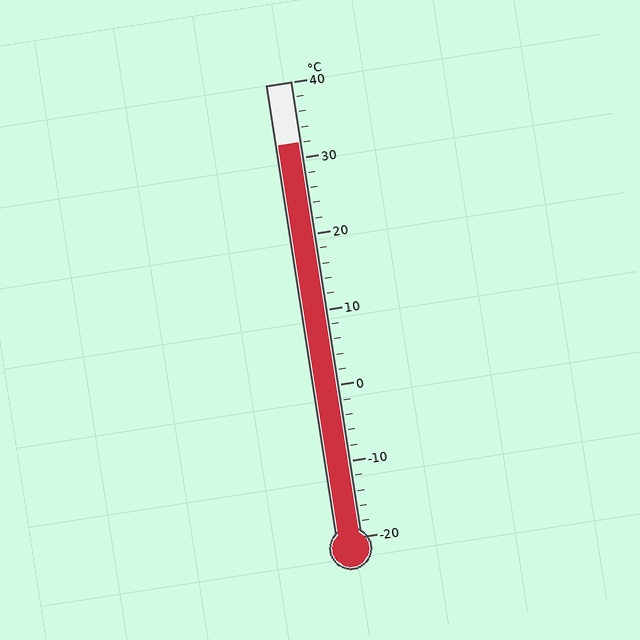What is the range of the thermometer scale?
The thermometer scale ranges from -20°C to 40°C.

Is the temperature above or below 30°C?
The temperature is above 30°C.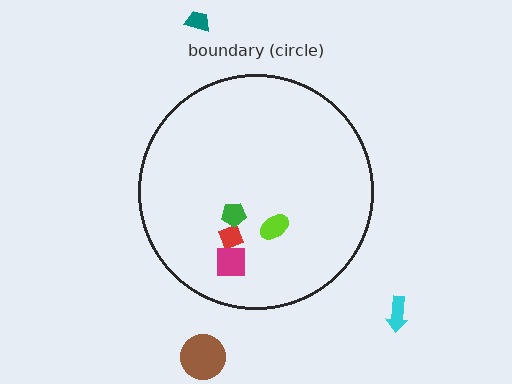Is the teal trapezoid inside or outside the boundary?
Outside.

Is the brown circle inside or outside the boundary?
Outside.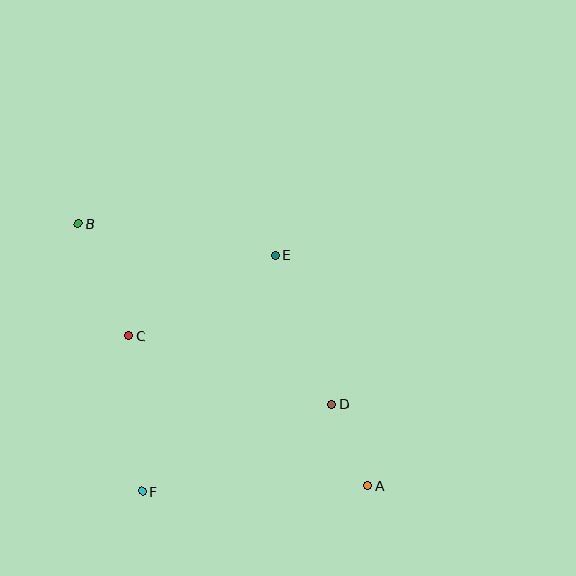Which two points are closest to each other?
Points A and D are closest to each other.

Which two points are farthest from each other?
Points A and B are farthest from each other.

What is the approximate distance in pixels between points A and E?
The distance between A and E is approximately 249 pixels.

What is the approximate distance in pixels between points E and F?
The distance between E and F is approximately 271 pixels.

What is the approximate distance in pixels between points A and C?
The distance between A and C is approximately 282 pixels.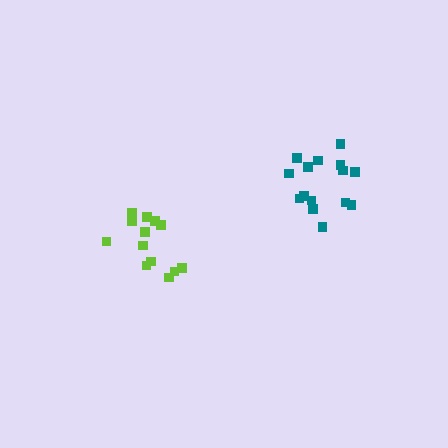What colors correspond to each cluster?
The clusters are colored: lime, teal.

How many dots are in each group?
Group 1: 14 dots, Group 2: 15 dots (29 total).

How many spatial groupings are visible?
There are 2 spatial groupings.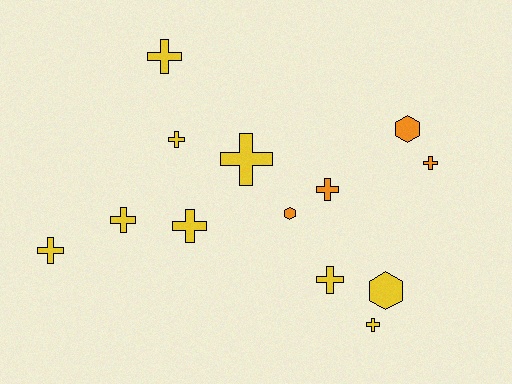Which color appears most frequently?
Yellow, with 9 objects.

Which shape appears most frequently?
Cross, with 10 objects.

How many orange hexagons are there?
There are 2 orange hexagons.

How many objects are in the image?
There are 13 objects.